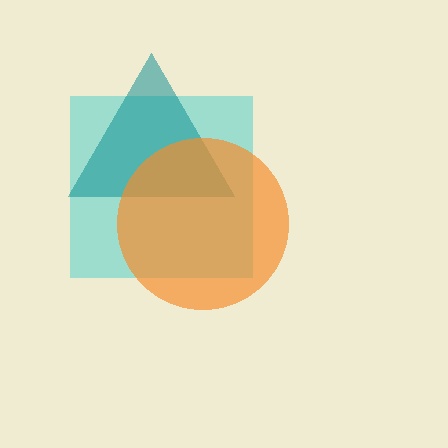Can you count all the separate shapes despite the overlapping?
Yes, there are 3 separate shapes.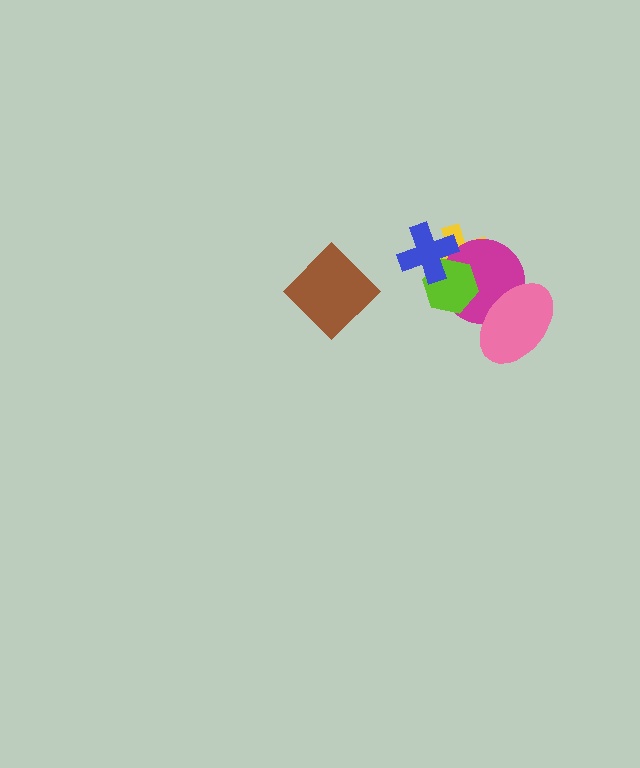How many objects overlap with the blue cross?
3 objects overlap with the blue cross.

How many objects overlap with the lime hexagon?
3 objects overlap with the lime hexagon.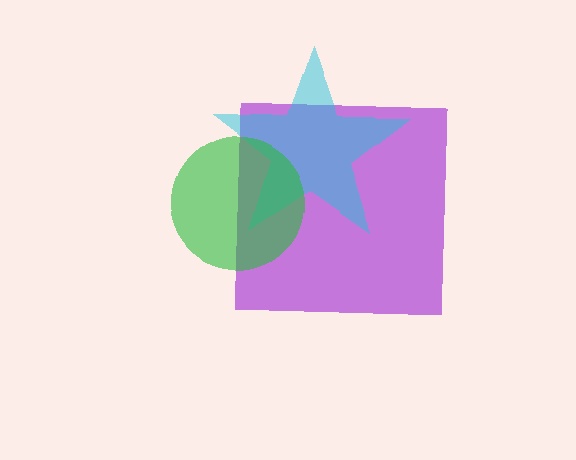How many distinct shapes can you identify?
There are 3 distinct shapes: a purple square, a cyan star, a green circle.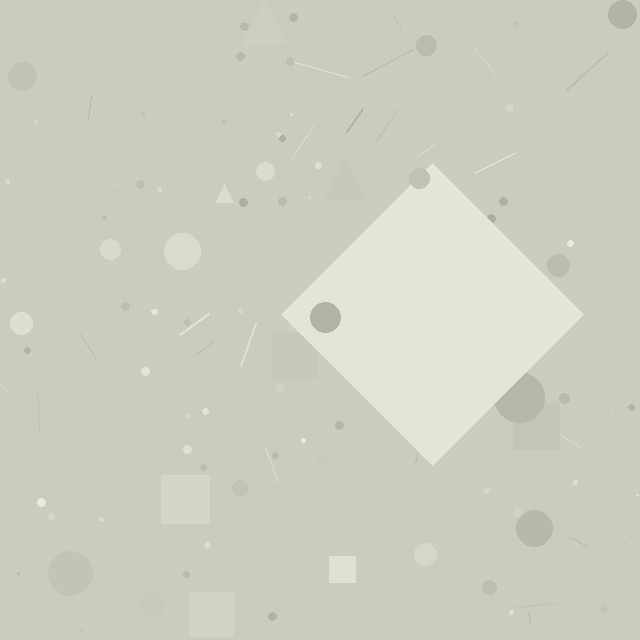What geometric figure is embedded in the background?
A diamond is embedded in the background.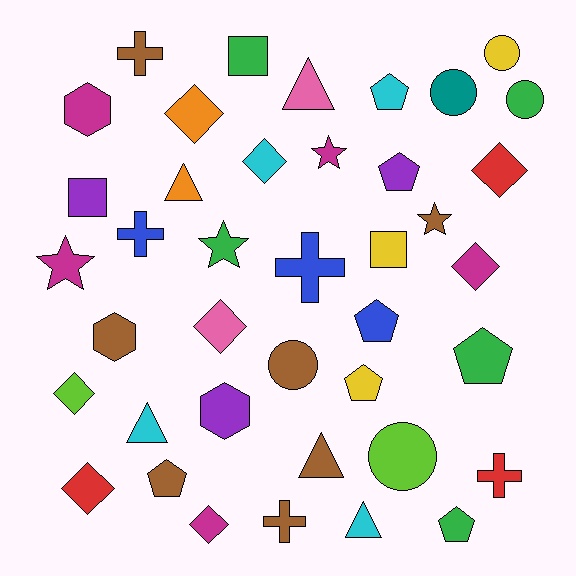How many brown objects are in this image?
There are 7 brown objects.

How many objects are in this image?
There are 40 objects.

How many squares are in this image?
There are 3 squares.